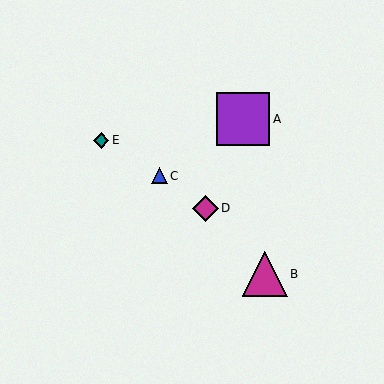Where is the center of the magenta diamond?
The center of the magenta diamond is at (206, 208).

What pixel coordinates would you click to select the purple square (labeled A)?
Click at (243, 119) to select the purple square A.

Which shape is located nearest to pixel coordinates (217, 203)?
The magenta diamond (labeled D) at (206, 208) is nearest to that location.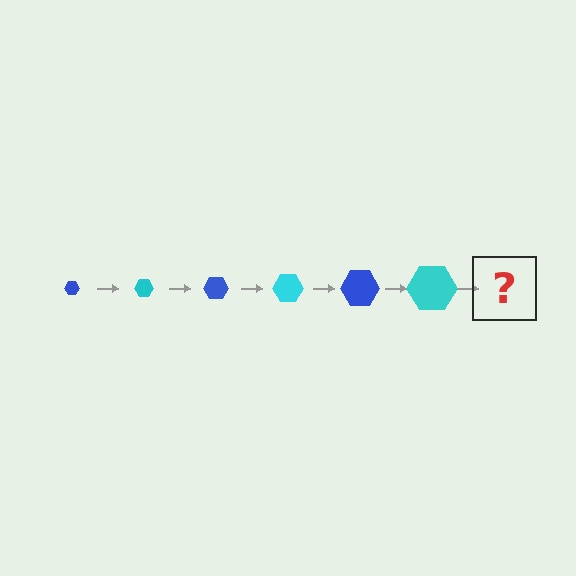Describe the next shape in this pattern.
It should be a blue hexagon, larger than the previous one.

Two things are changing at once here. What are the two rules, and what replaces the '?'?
The two rules are that the hexagon grows larger each step and the color cycles through blue and cyan. The '?' should be a blue hexagon, larger than the previous one.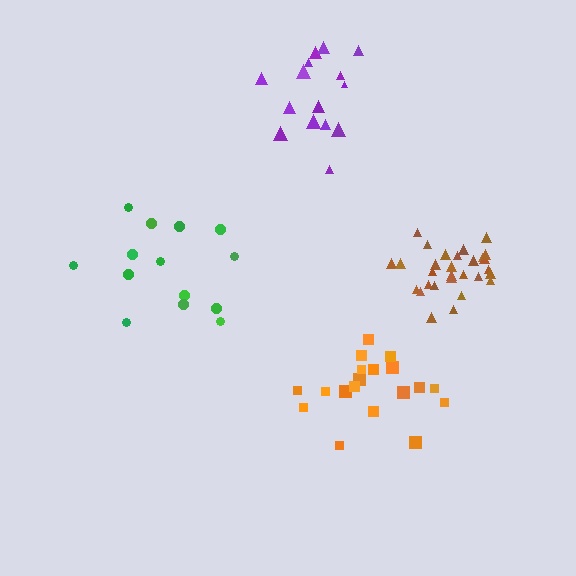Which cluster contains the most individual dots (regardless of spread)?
Brown (30).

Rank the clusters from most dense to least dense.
brown, purple, orange, green.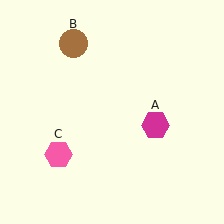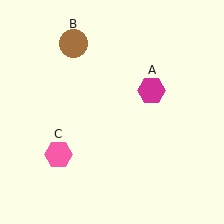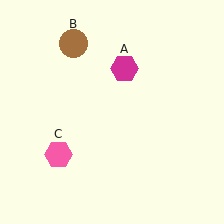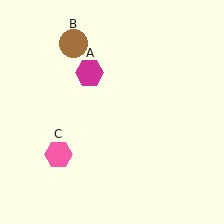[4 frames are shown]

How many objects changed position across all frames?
1 object changed position: magenta hexagon (object A).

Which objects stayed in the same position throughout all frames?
Brown circle (object B) and pink hexagon (object C) remained stationary.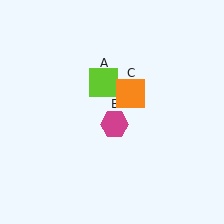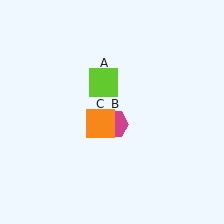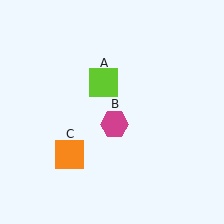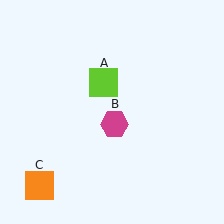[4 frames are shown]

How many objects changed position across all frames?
1 object changed position: orange square (object C).